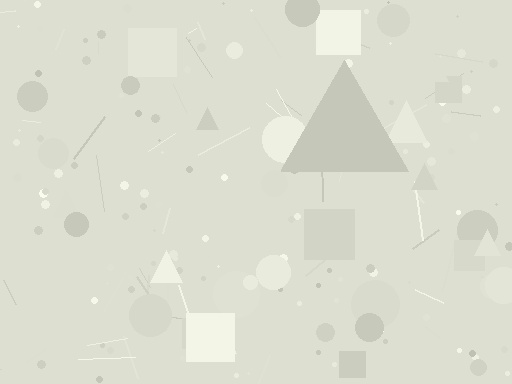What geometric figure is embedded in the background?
A triangle is embedded in the background.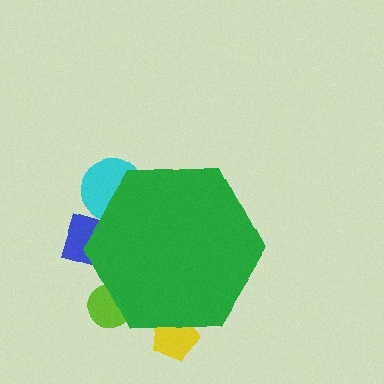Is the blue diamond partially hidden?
Yes, the blue diamond is partially hidden behind the green hexagon.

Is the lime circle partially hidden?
Yes, the lime circle is partially hidden behind the green hexagon.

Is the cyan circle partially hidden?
Yes, the cyan circle is partially hidden behind the green hexagon.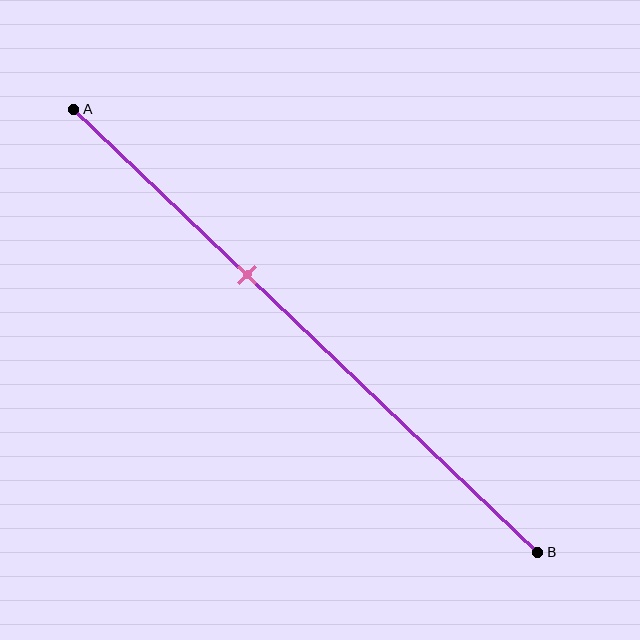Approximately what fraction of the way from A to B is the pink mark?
The pink mark is approximately 35% of the way from A to B.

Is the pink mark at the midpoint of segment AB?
No, the mark is at about 35% from A, not at the 50% midpoint.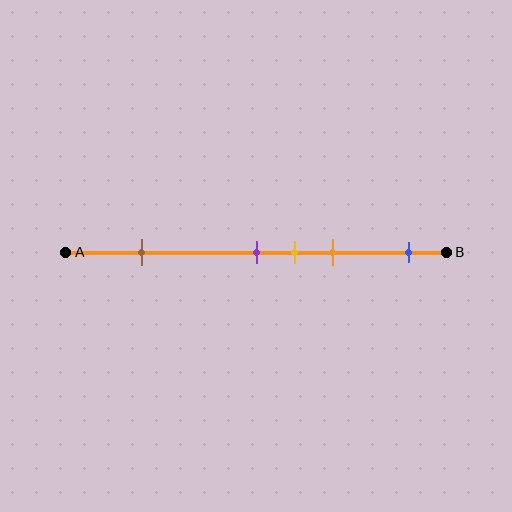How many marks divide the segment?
There are 5 marks dividing the segment.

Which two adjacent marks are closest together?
The purple and yellow marks are the closest adjacent pair.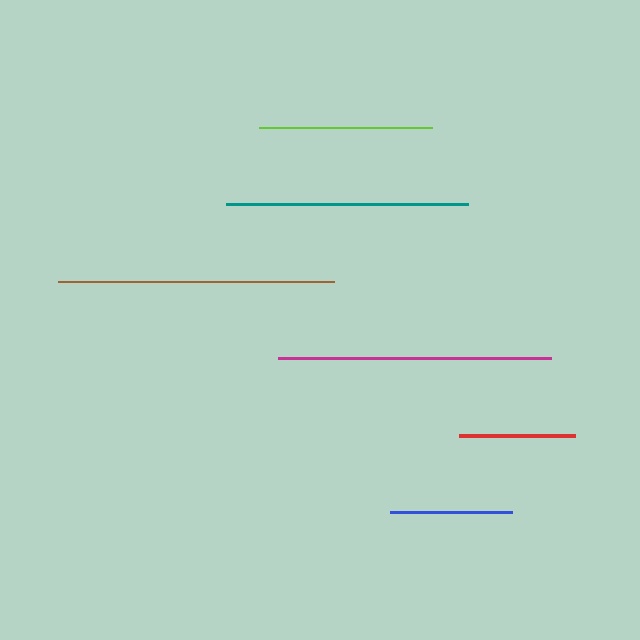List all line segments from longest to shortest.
From longest to shortest: brown, magenta, teal, lime, blue, red.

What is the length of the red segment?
The red segment is approximately 116 pixels long.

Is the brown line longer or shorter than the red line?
The brown line is longer than the red line.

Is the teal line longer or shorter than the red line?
The teal line is longer than the red line.